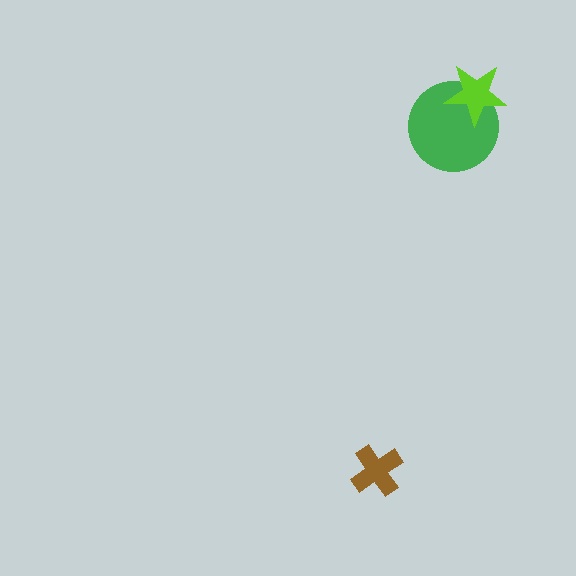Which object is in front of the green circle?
The lime star is in front of the green circle.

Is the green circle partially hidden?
Yes, it is partially covered by another shape.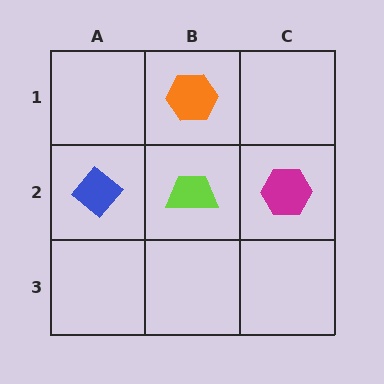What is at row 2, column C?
A magenta hexagon.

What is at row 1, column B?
An orange hexagon.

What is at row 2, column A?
A blue diamond.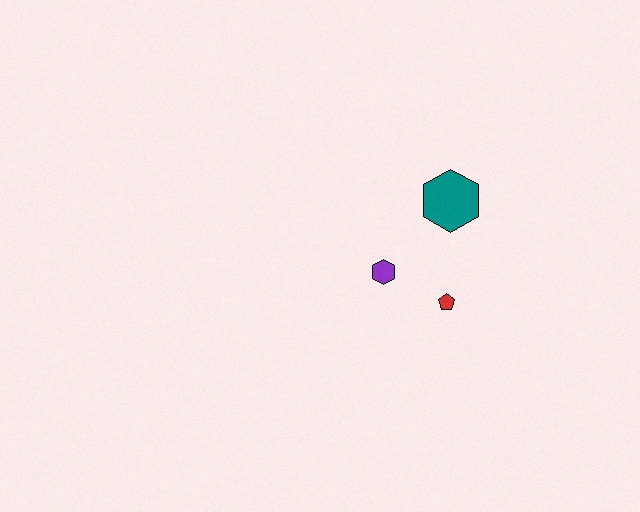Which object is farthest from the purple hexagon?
The teal hexagon is farthest from the purple hexagon.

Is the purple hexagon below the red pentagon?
No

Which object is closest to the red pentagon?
The purple hexagon is closest to the red pentagon.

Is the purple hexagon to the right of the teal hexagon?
No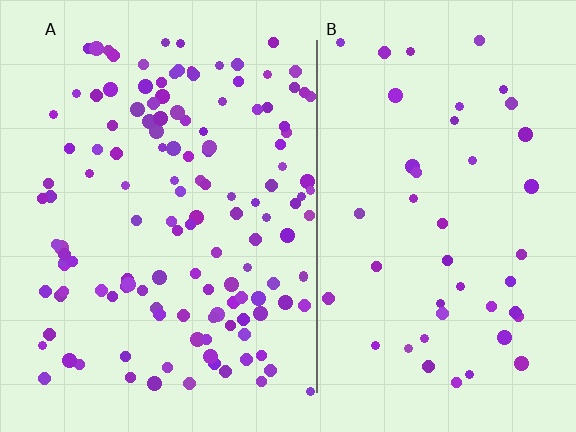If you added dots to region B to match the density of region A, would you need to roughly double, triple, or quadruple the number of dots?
Approximately triple.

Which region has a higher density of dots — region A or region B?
A (the left).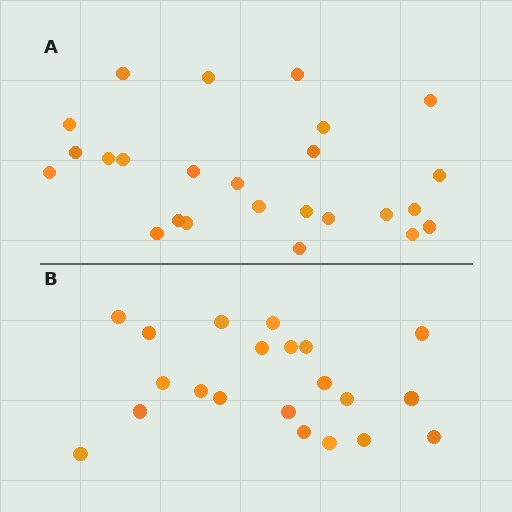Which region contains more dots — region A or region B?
Region A (the top region) has more dots.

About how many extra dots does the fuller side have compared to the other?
Region A has about 4 more dots than region B.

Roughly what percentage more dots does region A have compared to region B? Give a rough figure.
About 20% more.